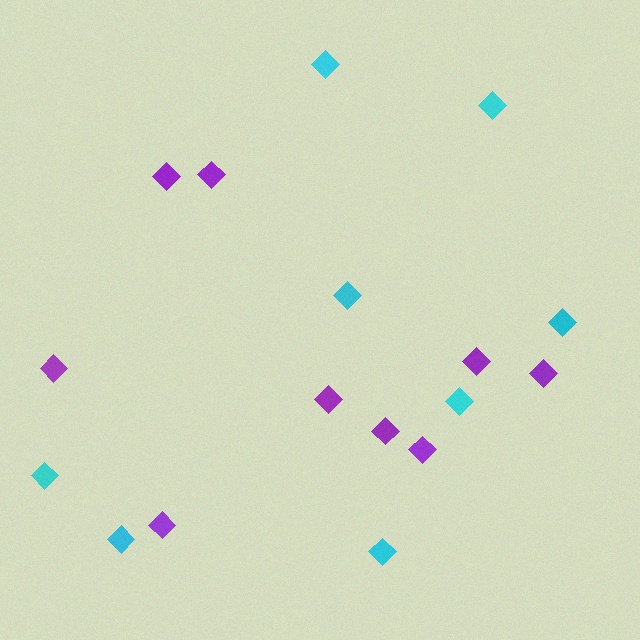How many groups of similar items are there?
There are 2 groups: one group of cyan diamonds (8) and one group of purple diamonds (9).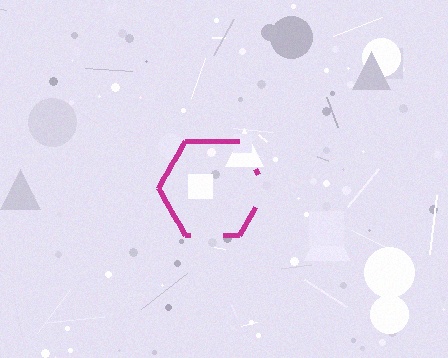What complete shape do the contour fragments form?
The contour fragments form a hexagon.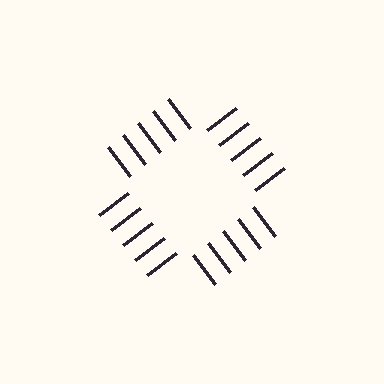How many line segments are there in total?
20 — 5 along each of the 4 edges.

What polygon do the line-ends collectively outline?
An illusory square — the line segments terminate on its edges but no continuous stroke is drawn.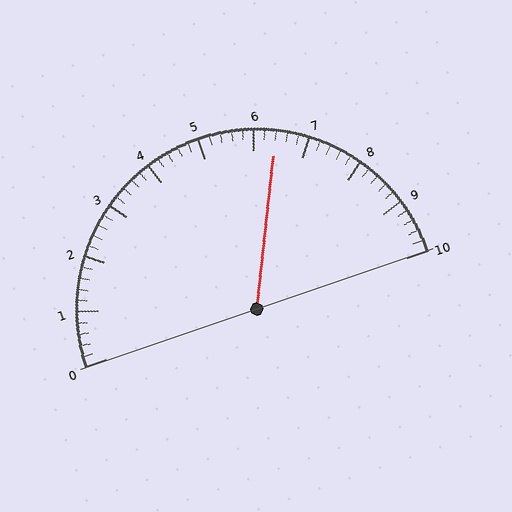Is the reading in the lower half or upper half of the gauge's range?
The reading is in the upper half of the range (0 to 10).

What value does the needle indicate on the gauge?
The needle indicates approximately 6.4.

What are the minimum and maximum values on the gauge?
The gauge ranges from 0 to 10.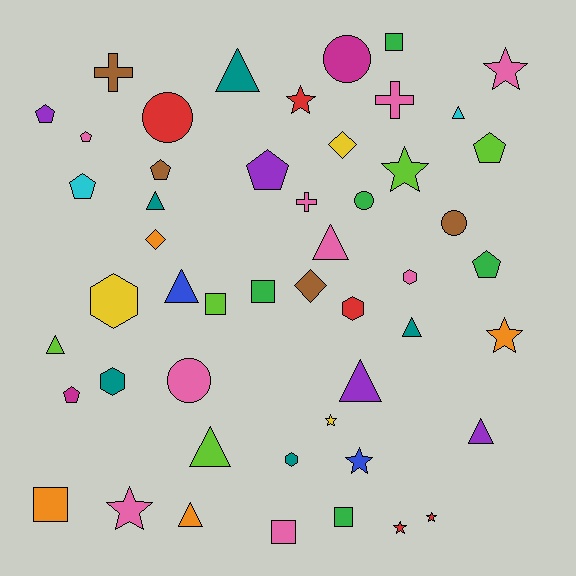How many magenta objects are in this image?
There are 2 magenta objects.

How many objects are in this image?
There are 50 objects.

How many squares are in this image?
There are 6 squares.